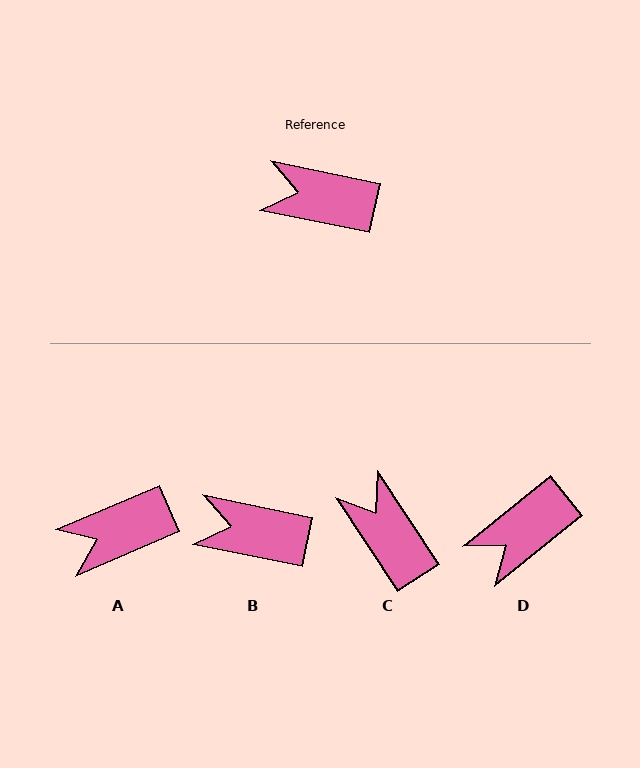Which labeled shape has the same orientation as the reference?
B.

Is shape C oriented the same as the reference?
No, it is off by about 45 degrees.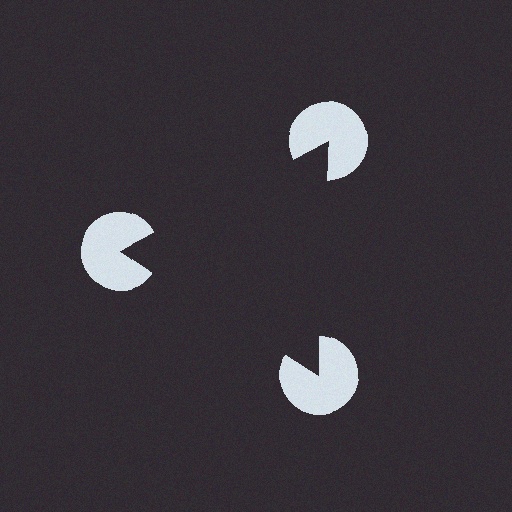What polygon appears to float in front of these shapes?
An illusory triangle — its edges are inferred from the aligned wedge cuts in the pac-man discs, not physically drawn.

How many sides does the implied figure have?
3 sides.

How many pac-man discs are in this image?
There are 3 — one at each vertex of the illusory triangle.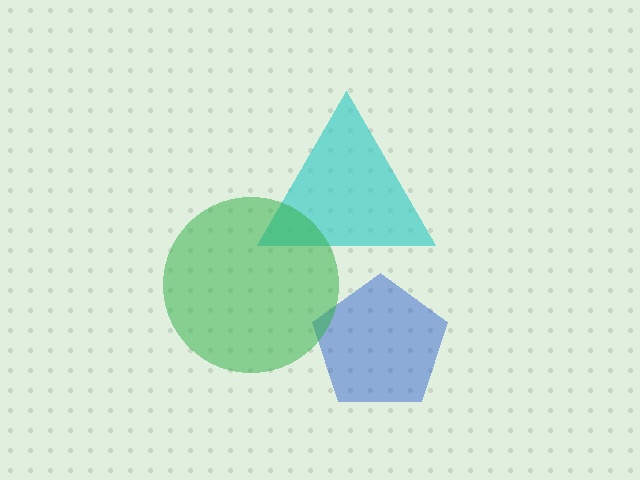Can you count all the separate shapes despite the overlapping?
Yes, there are 3 separate shapes.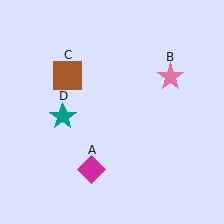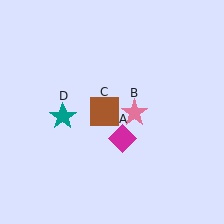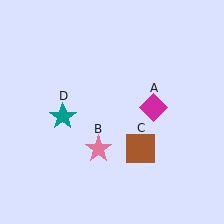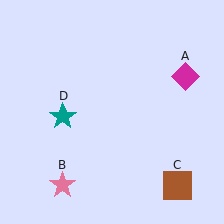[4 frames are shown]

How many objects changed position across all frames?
3 objects changed position: magenta diamond (object A), pink star (object B), brown square (object C).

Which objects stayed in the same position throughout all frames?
Teal star (object D) remained stationary.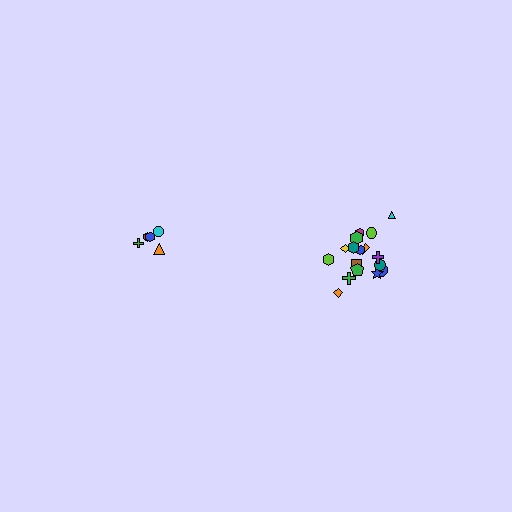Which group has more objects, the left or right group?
The right group.